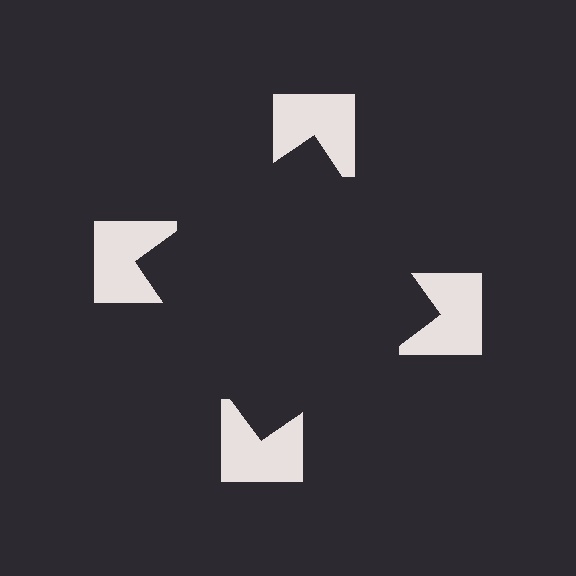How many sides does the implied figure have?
4 sides.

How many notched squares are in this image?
There are 4 — one at each vertex of the illusory square.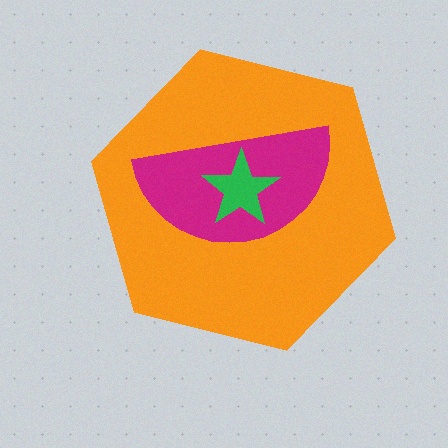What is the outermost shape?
The orange hexagon.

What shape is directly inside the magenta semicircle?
The green star.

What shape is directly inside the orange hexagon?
The magenta semicircle.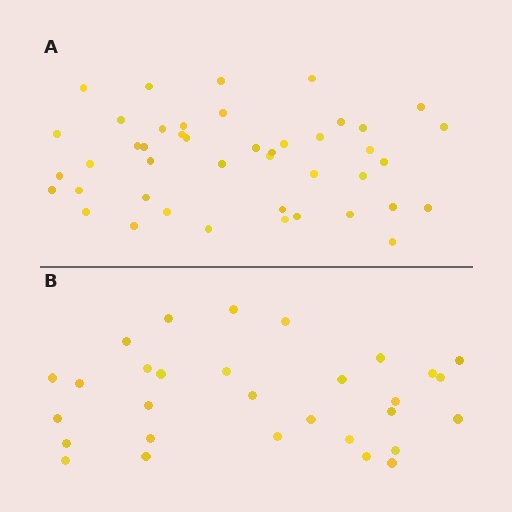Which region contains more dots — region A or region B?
Region A (the top region) has more dots.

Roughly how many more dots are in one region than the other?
Region A has approximately 15 more dots than region B.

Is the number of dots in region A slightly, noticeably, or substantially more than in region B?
Region A has substantially more. The ratio is roughly 1.5 to 1.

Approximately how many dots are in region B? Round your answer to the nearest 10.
About 30 dots.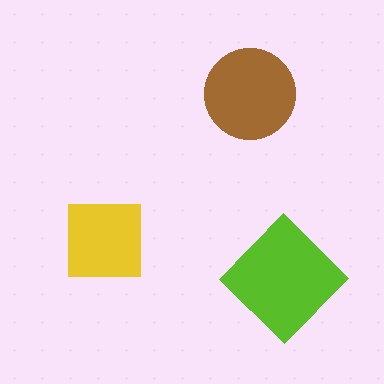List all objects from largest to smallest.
The lime diamond, the brown circle, the yellow square.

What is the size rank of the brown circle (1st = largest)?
2nd.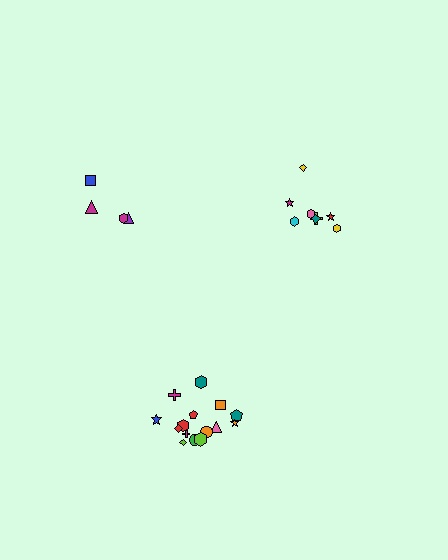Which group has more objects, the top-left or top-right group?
The top-right group.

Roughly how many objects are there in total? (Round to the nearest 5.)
Roughly 25 objects in total.